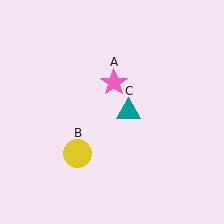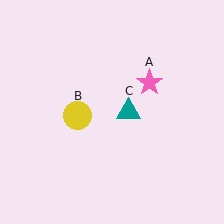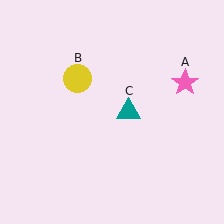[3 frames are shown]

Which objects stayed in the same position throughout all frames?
Teal triangle (object C) remained stationary.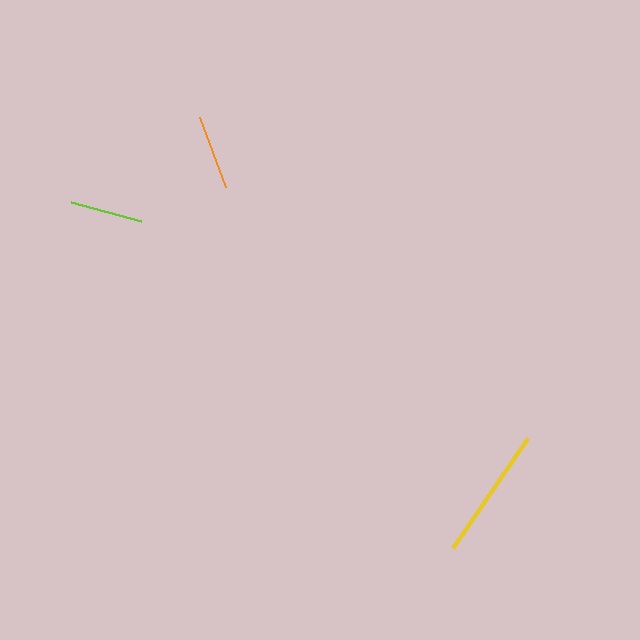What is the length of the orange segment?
The orange segment is approximately 75 pixels long.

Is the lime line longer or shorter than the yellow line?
The yellow line is longer than the lime line.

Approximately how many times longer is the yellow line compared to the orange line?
The yellow line is approximately 1.8 times the length of the orange line.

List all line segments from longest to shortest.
From longest to shortest: yellow, orange, lime.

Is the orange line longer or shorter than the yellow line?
The yellow line is longer than the orange line.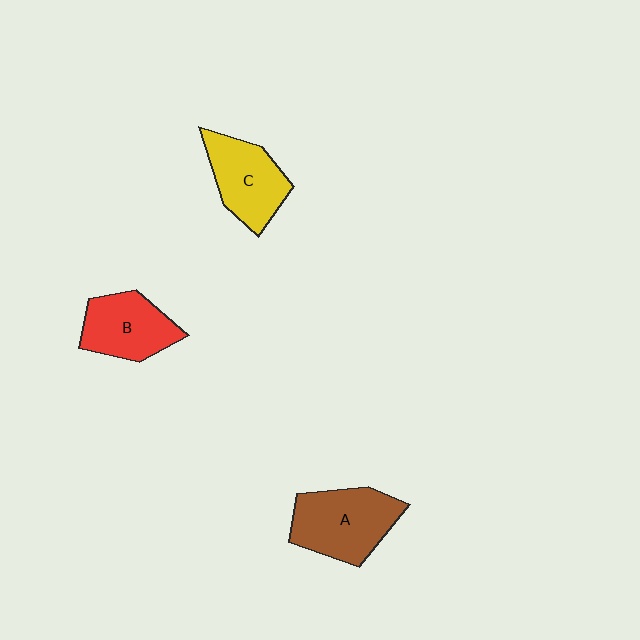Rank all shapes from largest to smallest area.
From largest to smallest: A (brown), C (yellow), B (red).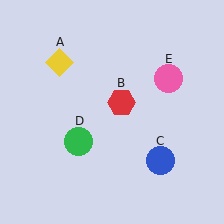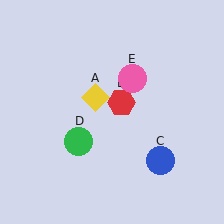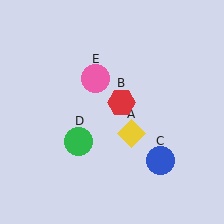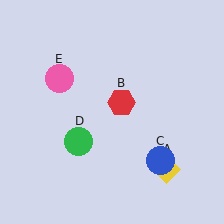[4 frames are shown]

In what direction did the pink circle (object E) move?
The pink circle (object E) moved left.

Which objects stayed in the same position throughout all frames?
Red hexagon (object B) and blue circle (object C) and green circle (object D) remained stationary.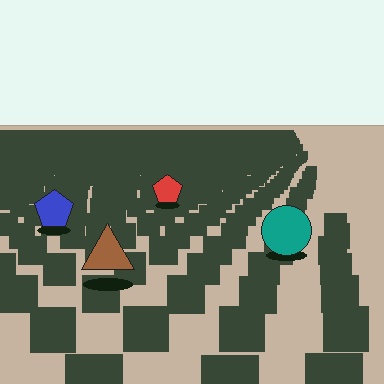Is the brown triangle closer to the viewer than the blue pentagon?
Yes. The brown triangle is closer — you can tell from the texture gradient: the ground texture is coarser near it.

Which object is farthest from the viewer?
The red pentagon is farthest from the viewer. It appears smaller and the ground texture around it is denser.